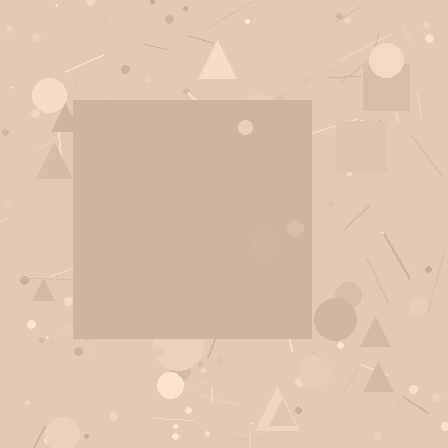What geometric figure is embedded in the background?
A square is embedded in the background.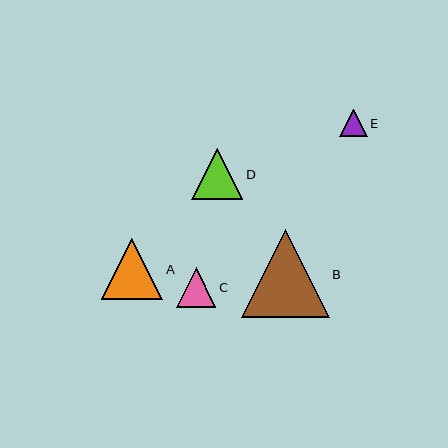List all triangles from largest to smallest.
From largest to smallest: B, A, D, C, E.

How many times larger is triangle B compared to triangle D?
Triangle B is approximately 1.7 times the size of triangle D.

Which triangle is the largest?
Triangle B is the largest with a size of approximately 87 pixels.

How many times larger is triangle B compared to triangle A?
Triangle B is approximately 1.4 times the size of triangle A.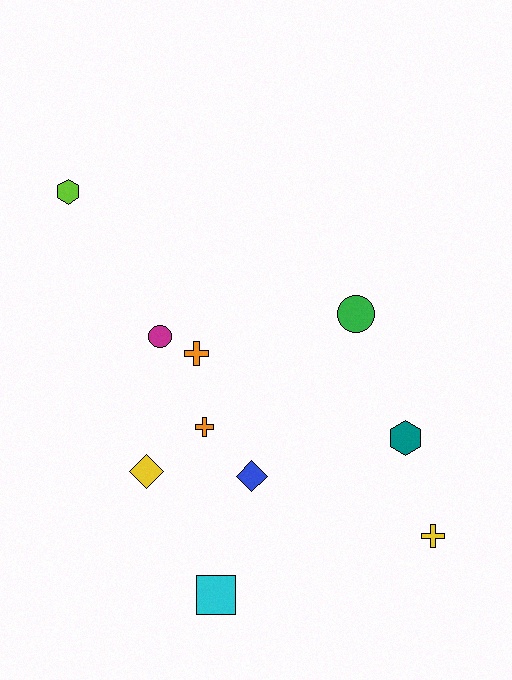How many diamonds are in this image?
There are 2 diamonds.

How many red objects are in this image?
There are no red objects.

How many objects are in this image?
There are 10 objects.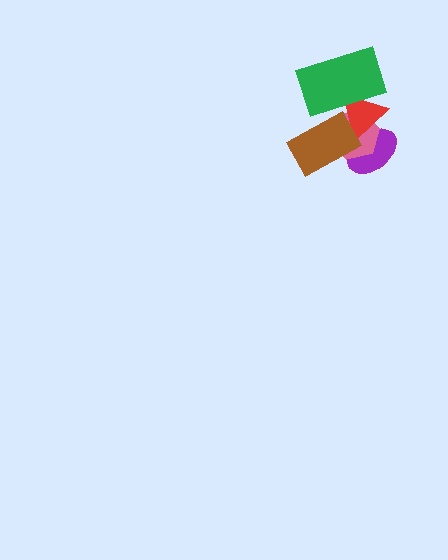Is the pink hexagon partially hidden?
Yes, it is partially covered by another shape.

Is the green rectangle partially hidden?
Yes, it is partially covered by another shape.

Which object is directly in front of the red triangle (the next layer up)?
The green rectangle is directly in front of the red triangle.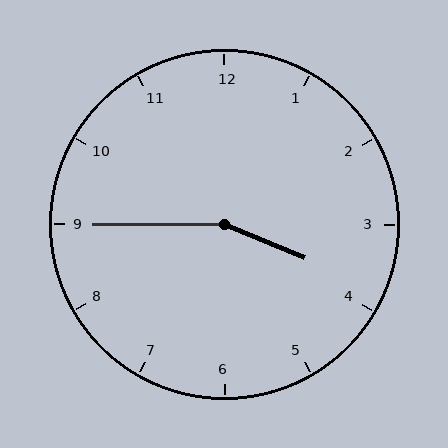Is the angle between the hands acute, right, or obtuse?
It is obtuse.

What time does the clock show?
3:45.